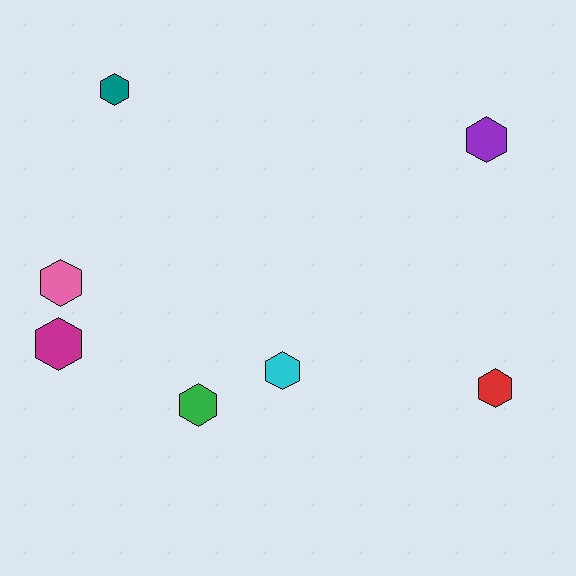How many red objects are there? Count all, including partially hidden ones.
There is 1 red object.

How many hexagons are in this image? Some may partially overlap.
There are 7 hexagons.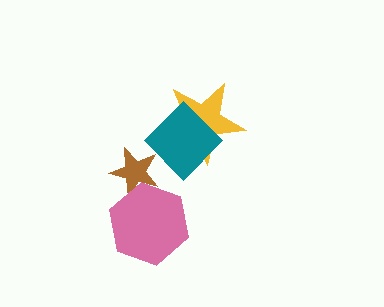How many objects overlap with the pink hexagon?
1 object overlaps with the pink hexagon.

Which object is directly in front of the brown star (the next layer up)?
The pink hexagon is directly in front of the brown star.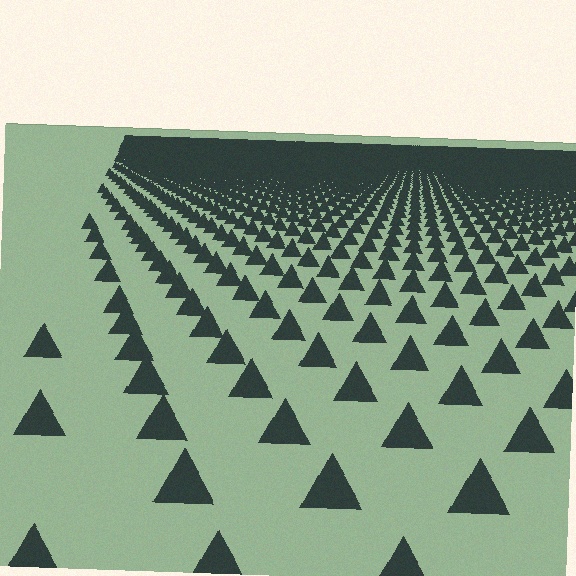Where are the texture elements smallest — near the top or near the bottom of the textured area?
Near the top.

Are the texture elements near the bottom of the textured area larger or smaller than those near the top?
Larger. Near the bottom, elements are closer to the viewer and appear at a bigger on-screen size.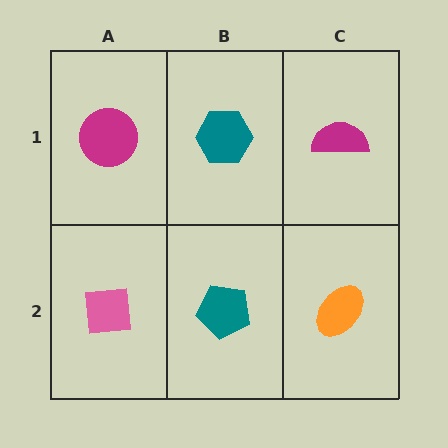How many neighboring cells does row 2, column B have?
3.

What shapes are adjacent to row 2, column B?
A teal hexagon (row 1, column B), a pink square (row 2, column A), an orange ellipse (row 2, column C).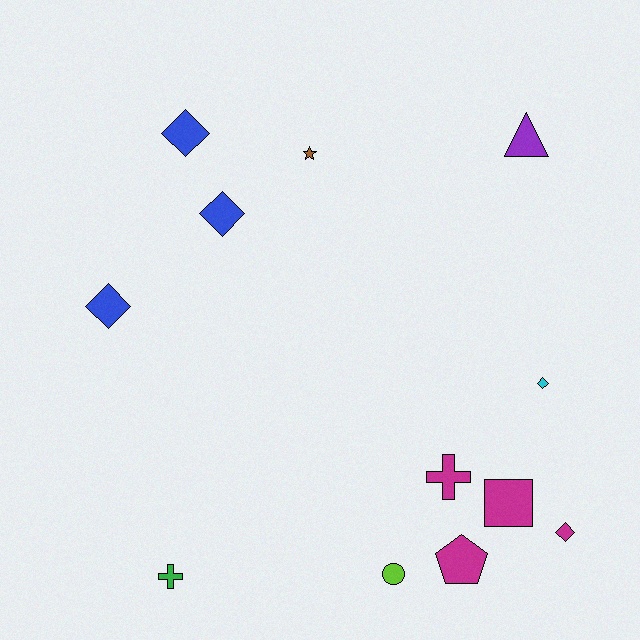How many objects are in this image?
There are 12 objects.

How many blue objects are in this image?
There are 3 blue objects.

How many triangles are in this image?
There is 1 triangle.